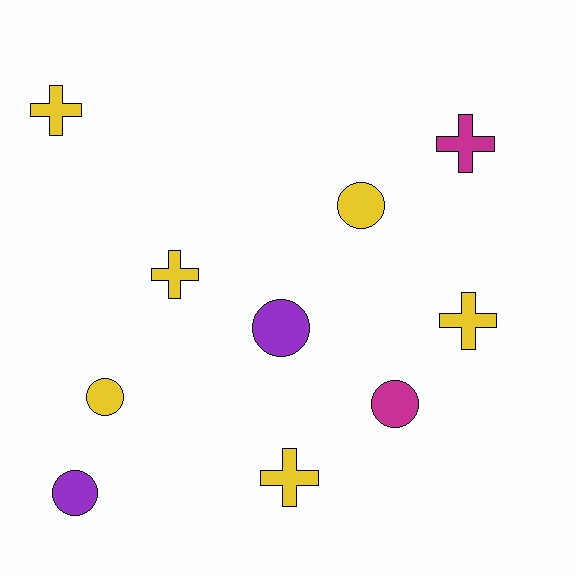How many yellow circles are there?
There are 2 yellow circles.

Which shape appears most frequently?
Cross, with 5 objects.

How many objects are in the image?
There are 10 objects.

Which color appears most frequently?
Yellow, with 6 objects.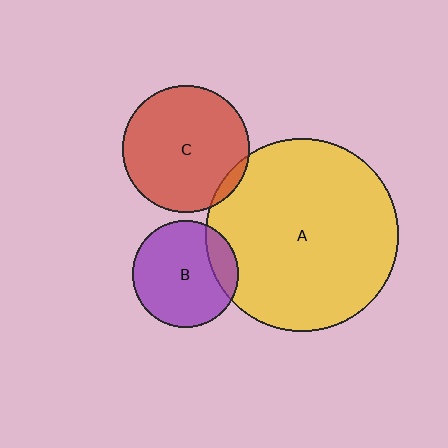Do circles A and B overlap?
Yes.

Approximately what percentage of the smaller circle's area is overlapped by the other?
Approximately 15%.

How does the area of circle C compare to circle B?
Approximately 1.4 times.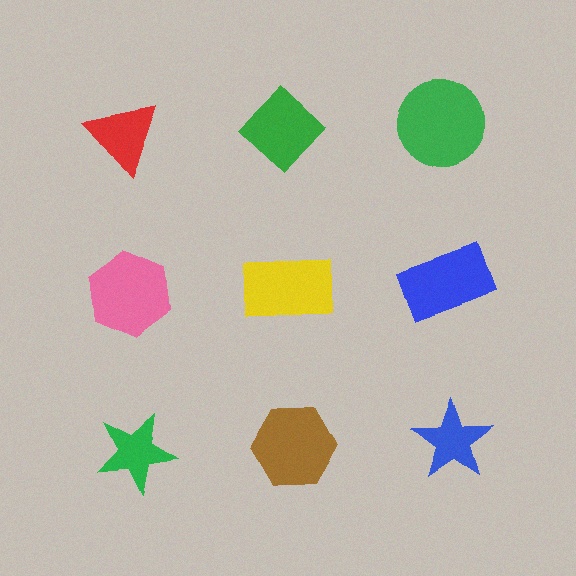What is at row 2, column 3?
A blue rectangle.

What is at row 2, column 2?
A yellow rectangle.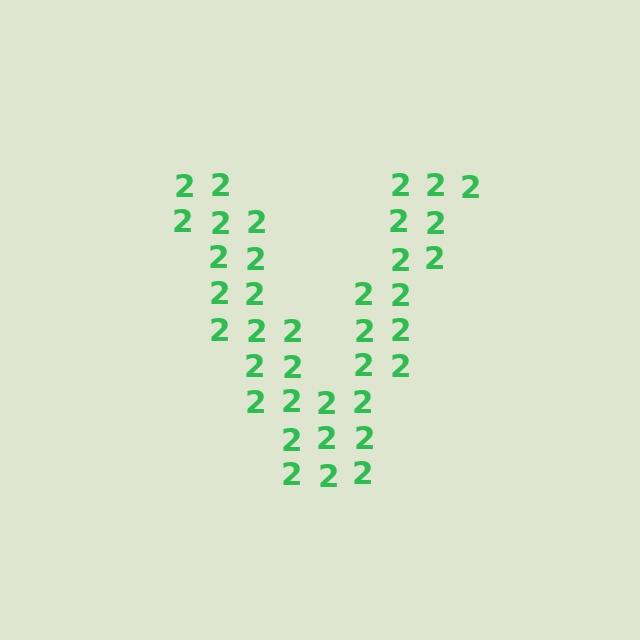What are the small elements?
The small elements are digit 2's.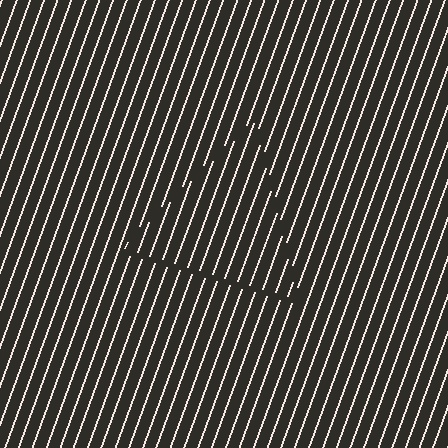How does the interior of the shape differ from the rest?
The interior of the shape contains the same grating, shifted by half a period — the contour is defined by the phase discontinuity where line-ends from the inner and outer gratings abut.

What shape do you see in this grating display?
An illusory triangle. The interior of the shape contains the same grating, shifted by half a period — the contour is defined by the phase discontinuity where line-ends from the inner and outer gratings abut.